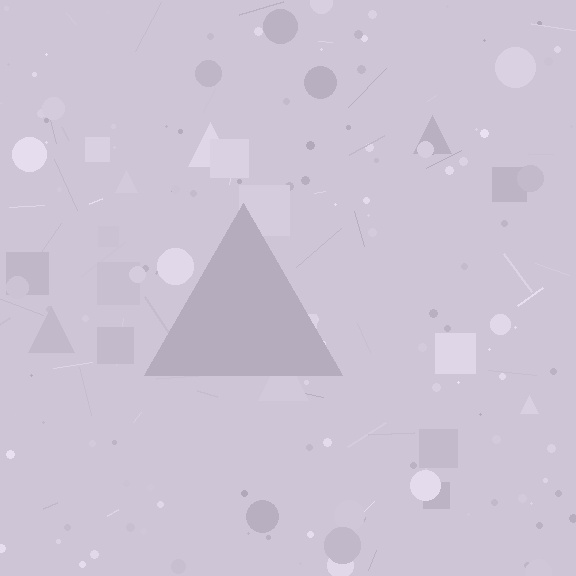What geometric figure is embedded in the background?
A triangle is embedded in the background.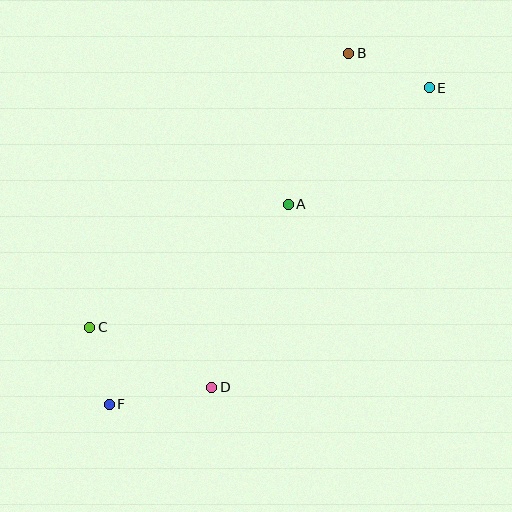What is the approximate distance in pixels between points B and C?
The distance between B and C is approximately 377 pixels.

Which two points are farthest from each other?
Points E and F are farthest from each other.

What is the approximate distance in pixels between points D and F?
The distance between D and F is approximately 104 pixels.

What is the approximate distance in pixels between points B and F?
The distance between B and F is approximately 425 pixels.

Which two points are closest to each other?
Points C and F are closest to each other.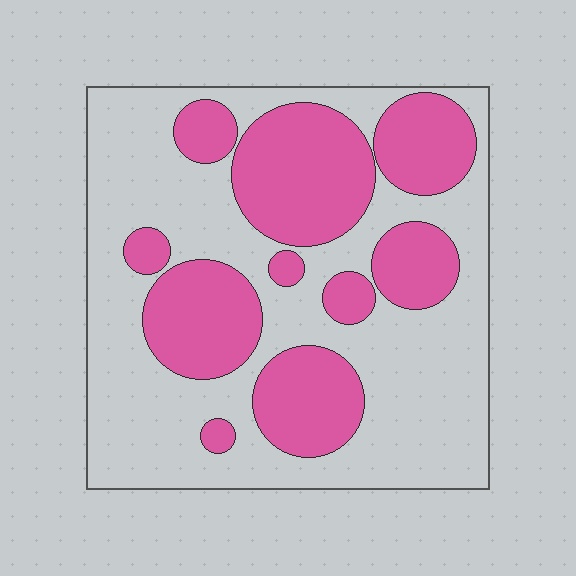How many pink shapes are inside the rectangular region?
10.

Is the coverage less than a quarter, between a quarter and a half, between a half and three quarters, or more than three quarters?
Between a quarter and a half.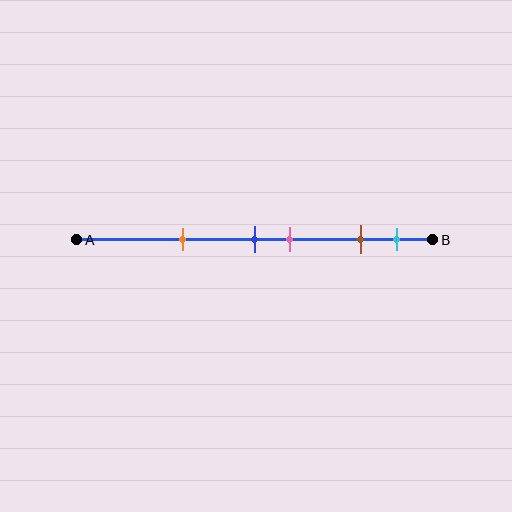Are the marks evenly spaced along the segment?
No, the marks are not evenly spaced.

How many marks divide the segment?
There are 5 marks dividing the segment.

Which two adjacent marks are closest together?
The blue and pink marks are the closest adjacent pair.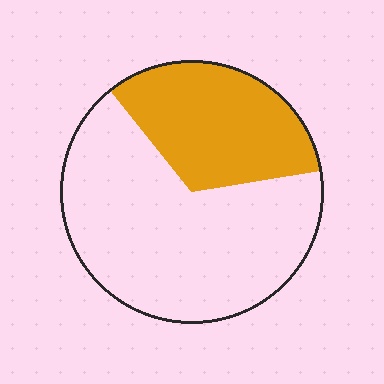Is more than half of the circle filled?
No.